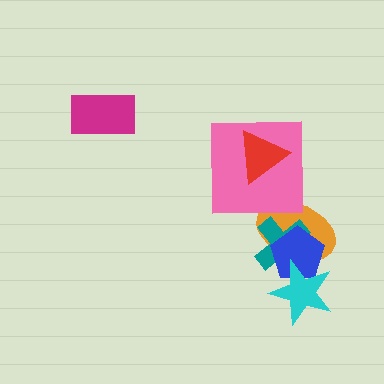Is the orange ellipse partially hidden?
Yes, it is partially covered by another shape.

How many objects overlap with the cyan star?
3 objects overlap with the cyan star.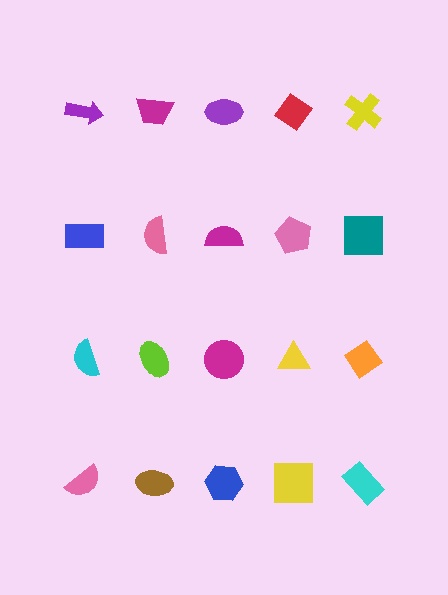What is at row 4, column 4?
A yellow square.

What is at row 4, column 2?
A brown ellipse.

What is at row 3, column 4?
A yellow triangle.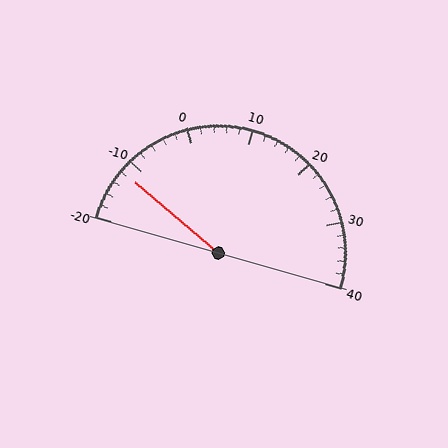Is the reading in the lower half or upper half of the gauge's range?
The reading is in the lower half of the range (-20 to 40).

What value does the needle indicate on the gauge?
The needle indicates approximately -12.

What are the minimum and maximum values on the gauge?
The gauge ranges from -20 to 40.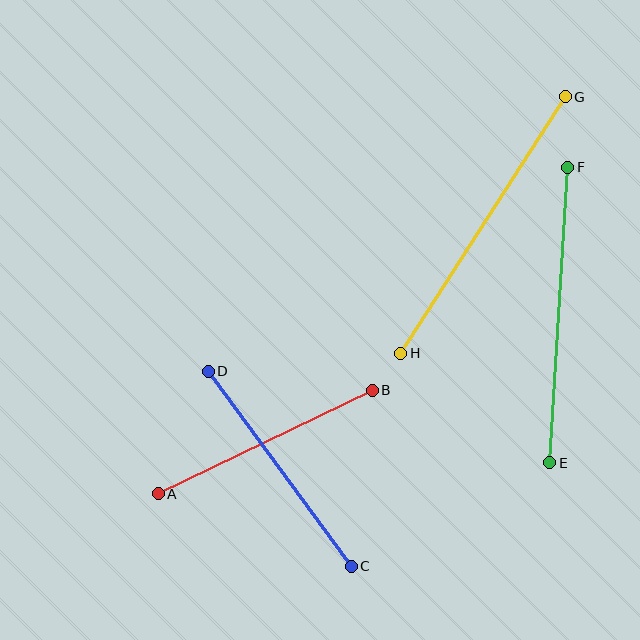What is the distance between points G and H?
The distance is approximately 305 pixels.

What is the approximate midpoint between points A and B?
The midpoint is at approximately (265, 442) pixels.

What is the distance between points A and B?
The distance is approximately 238 pixels.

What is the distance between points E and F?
The distance is approximately 296 pixels.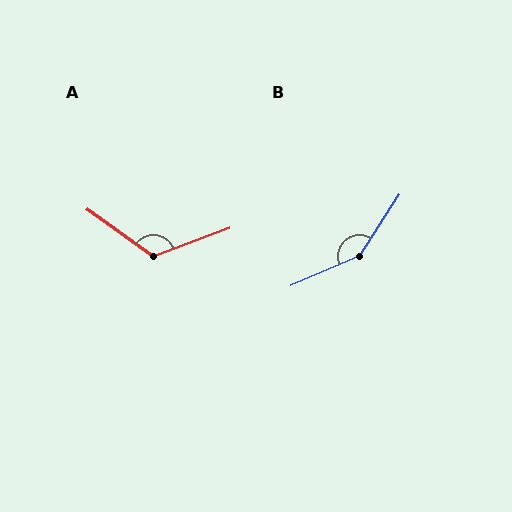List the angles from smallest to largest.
A (125°), B (146°).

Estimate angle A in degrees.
Approximately 125 degrees.